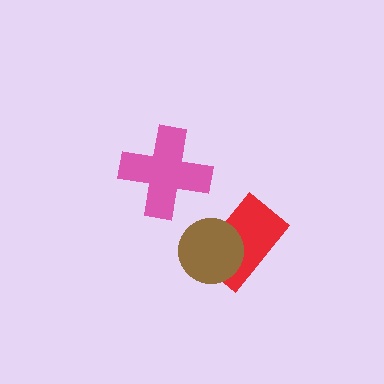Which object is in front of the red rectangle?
The brown circle is in front of the red rectangle.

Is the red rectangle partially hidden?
Yes, it is partially covered by another shape.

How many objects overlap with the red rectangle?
1 object overlaps with the red rectangle.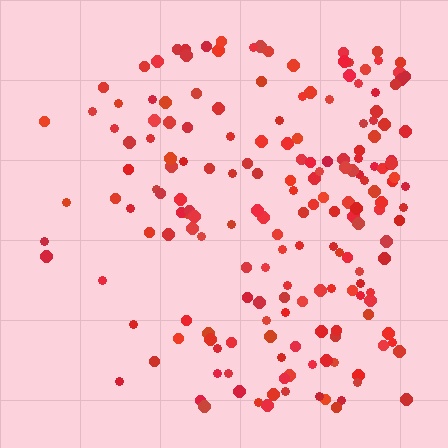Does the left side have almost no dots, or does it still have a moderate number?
Still a moderate number, just noticeably fewer than the right.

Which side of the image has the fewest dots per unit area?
The left.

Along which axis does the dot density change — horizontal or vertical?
Horizontal.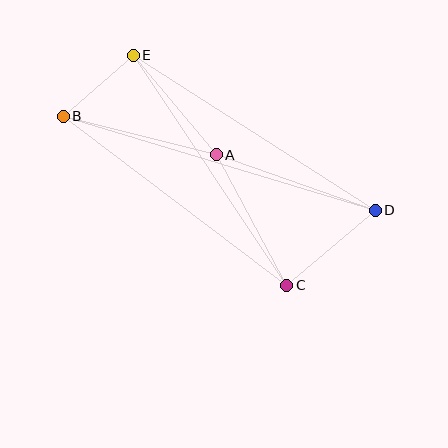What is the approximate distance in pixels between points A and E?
The distance between A and E is approximately 130 pixels.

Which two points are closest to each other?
Points B and E are closest to each other.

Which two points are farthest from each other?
Points B and D are farthest from each other.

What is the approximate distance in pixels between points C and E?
The distance between C and E is approximately 277 pixels.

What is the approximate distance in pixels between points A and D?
The distance between A and D is approximately 168 pixels.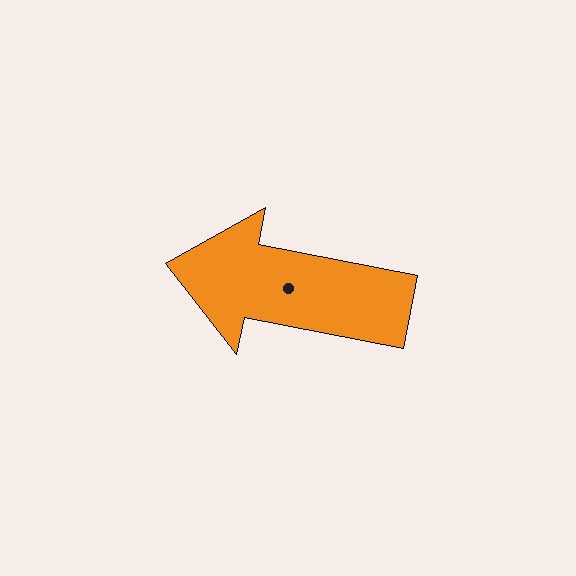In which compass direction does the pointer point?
West.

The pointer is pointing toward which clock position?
Roughly 9 o'clock.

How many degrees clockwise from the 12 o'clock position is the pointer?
Approximately 281 degrees.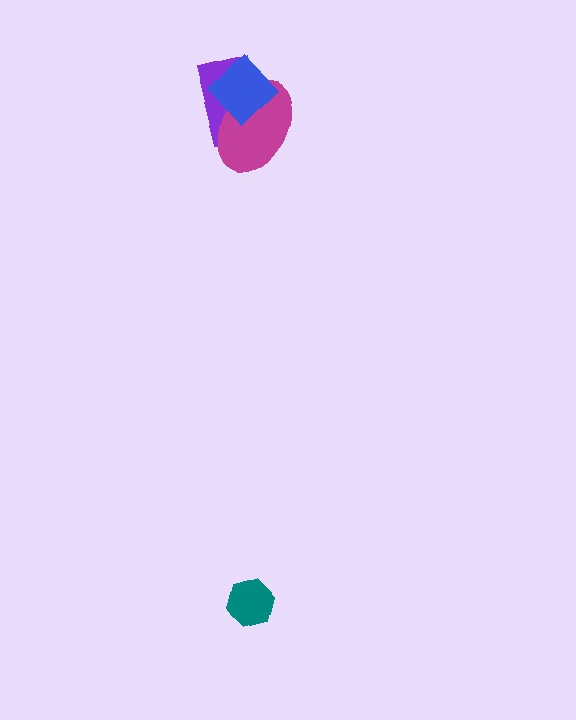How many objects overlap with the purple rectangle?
2 objects overlap with the purple rectangle.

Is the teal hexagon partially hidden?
No, no other shape covers it.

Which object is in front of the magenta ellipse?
The blue diamond is in front of the magenta ellipse.